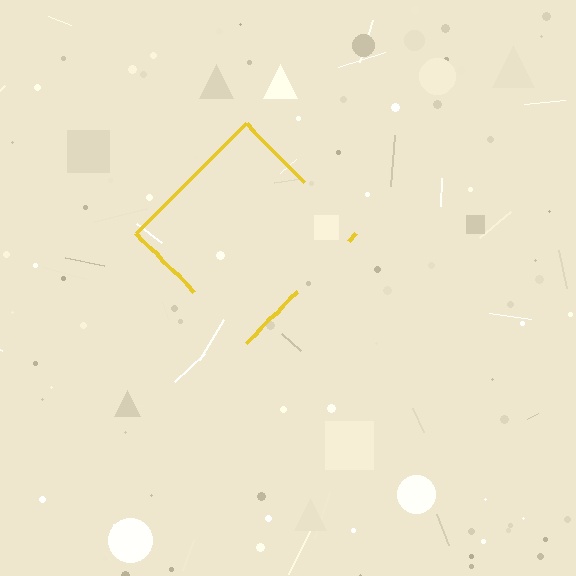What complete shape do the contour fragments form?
The contour fragments form a diamond.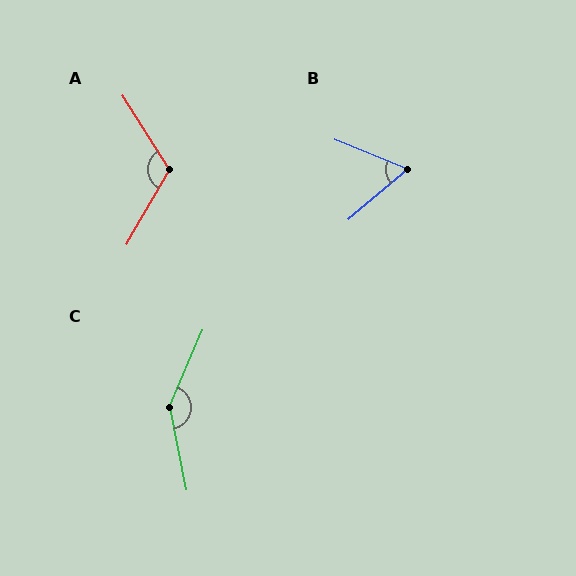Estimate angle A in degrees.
Approximately 118 degrees.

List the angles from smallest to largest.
B (63°), A (118°), C (145°).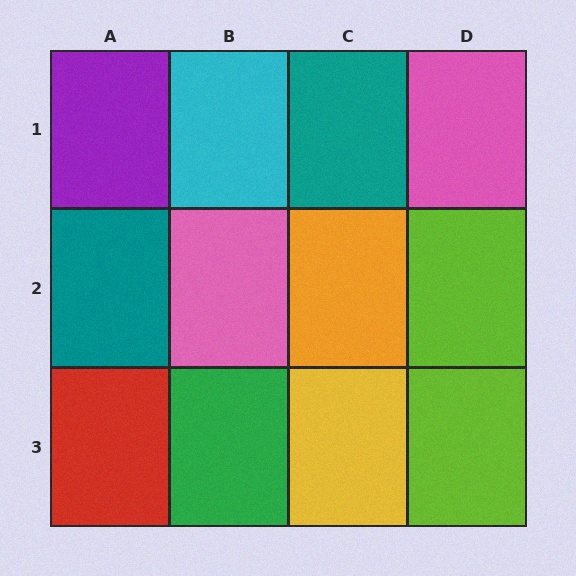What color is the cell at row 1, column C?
Teal.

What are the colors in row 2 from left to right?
Teal, pink, orange, lime.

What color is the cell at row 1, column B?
Cyan.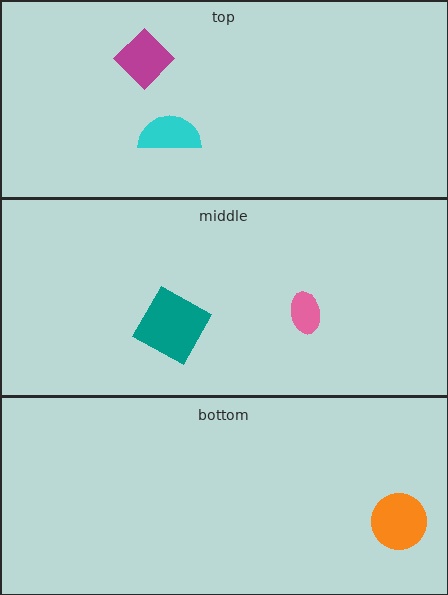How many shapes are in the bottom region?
1.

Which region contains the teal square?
The middle region.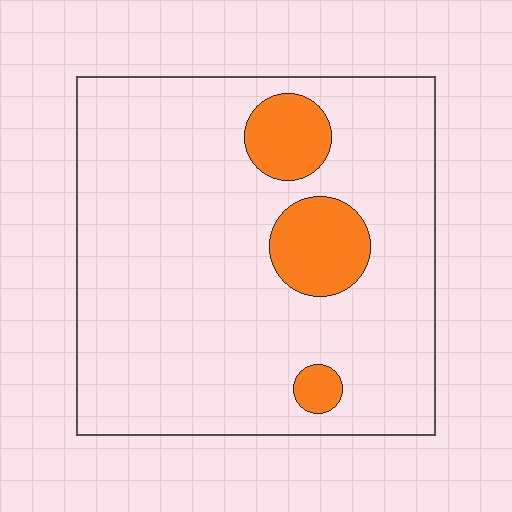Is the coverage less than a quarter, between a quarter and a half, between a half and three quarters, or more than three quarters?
Less than a quarter.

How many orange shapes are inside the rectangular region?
3.